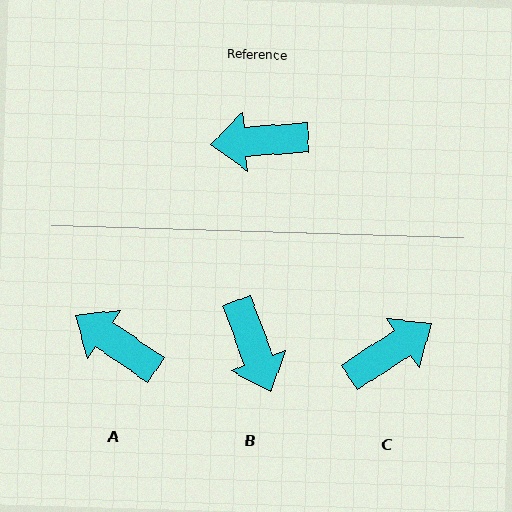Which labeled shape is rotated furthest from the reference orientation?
C, about 150 degrees away.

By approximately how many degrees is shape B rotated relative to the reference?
Approximately 107 degrees counter-clockwise.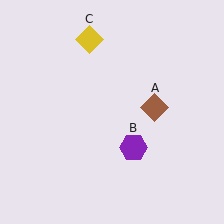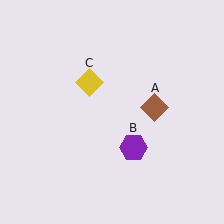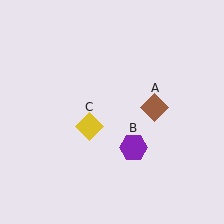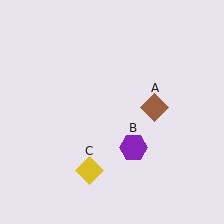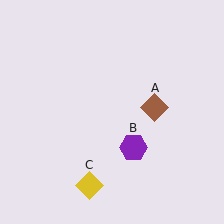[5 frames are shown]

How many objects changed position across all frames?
1 object changed position: yellow diamond (object C).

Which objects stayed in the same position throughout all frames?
Brown diamond (object A) and purple hexagon (object B) remained stationary.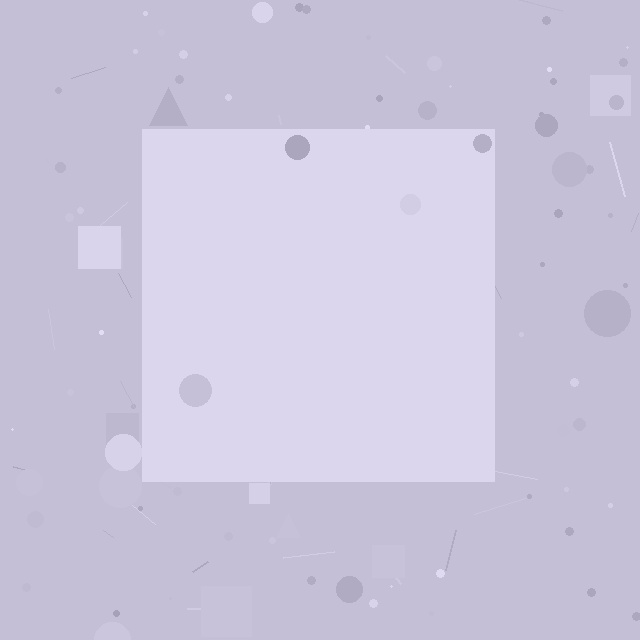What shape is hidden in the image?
A square is hidden in the image.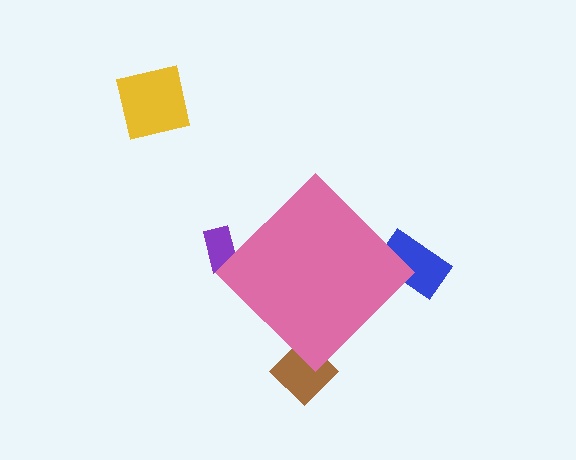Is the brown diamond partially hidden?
Yes, the brown diamond is partially hidden behind the pink diamond.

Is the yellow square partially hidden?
No, the yellow square is fully visible.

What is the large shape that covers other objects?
A pink diamond.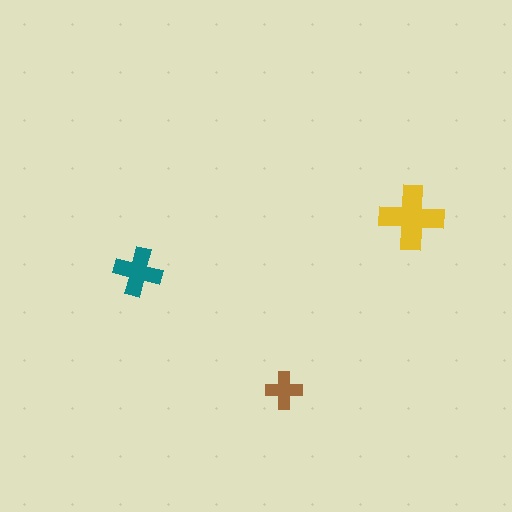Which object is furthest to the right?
The yellow cross is rightmost.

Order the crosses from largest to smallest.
the yellow one, the teal one, the brown one.